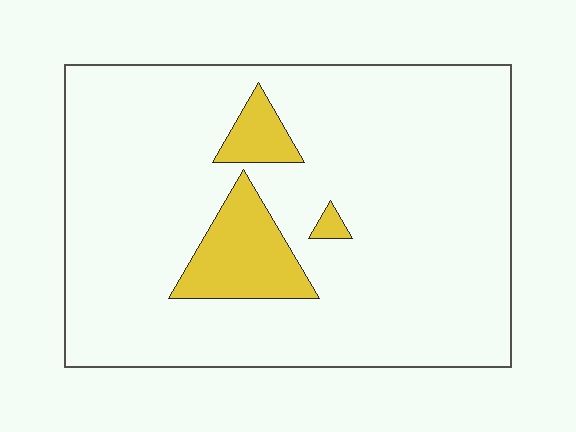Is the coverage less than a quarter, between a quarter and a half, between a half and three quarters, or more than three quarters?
Less than a quarter.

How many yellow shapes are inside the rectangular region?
3.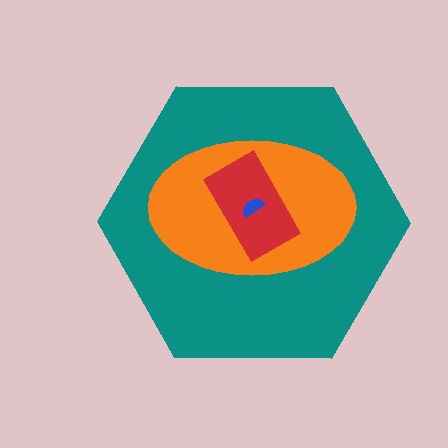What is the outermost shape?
The teal hexagon.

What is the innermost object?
The blue semicircle.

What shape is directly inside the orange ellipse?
The red rectangle.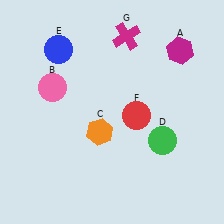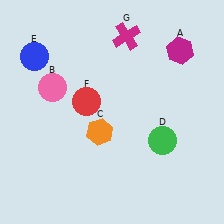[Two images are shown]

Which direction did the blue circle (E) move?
The blue circle (E) moved left.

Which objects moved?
The objects that moved are: the blue circle (E), the red circle (F).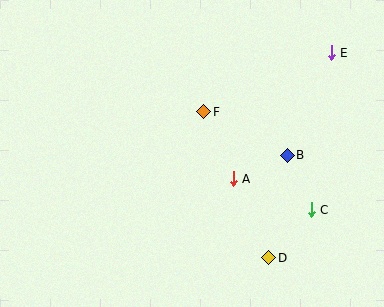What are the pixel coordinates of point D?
Point D is at (269, 258).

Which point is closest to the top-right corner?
Point E is closest to the top-right corner.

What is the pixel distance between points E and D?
The distance between E and D is 214 pixels.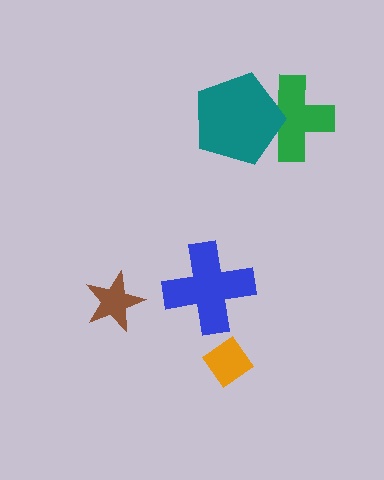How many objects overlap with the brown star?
0 objects overlap with the brown star.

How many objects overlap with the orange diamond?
0 objects overlap with the orange diamond.